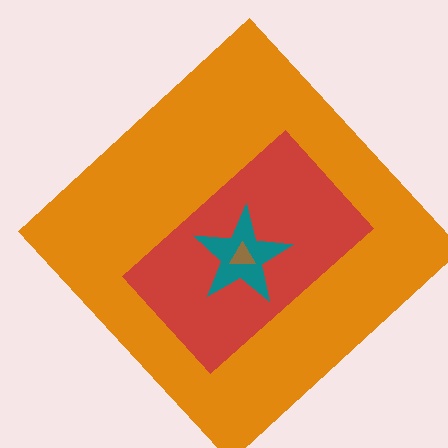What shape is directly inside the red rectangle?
The teal star.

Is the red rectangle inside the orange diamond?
Yes.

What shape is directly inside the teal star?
The brown triangle.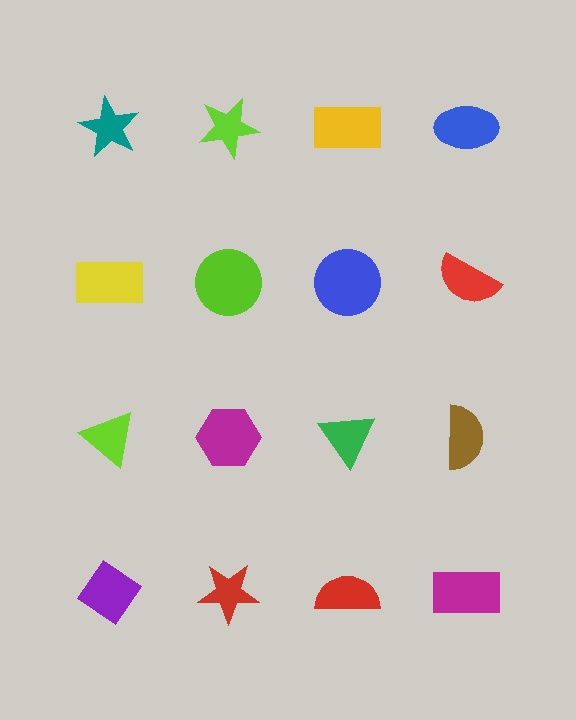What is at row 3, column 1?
A lime triangle.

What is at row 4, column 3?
A red semicircle.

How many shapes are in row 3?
4 shapes.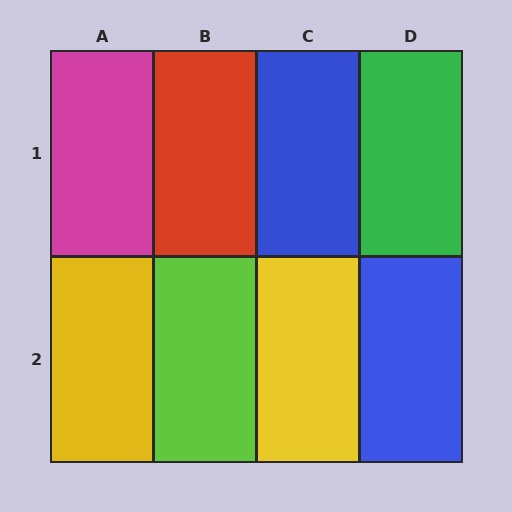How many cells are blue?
2 cells are blue.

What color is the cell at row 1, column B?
Red.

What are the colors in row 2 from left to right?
Yellow, lime, yellow, blue.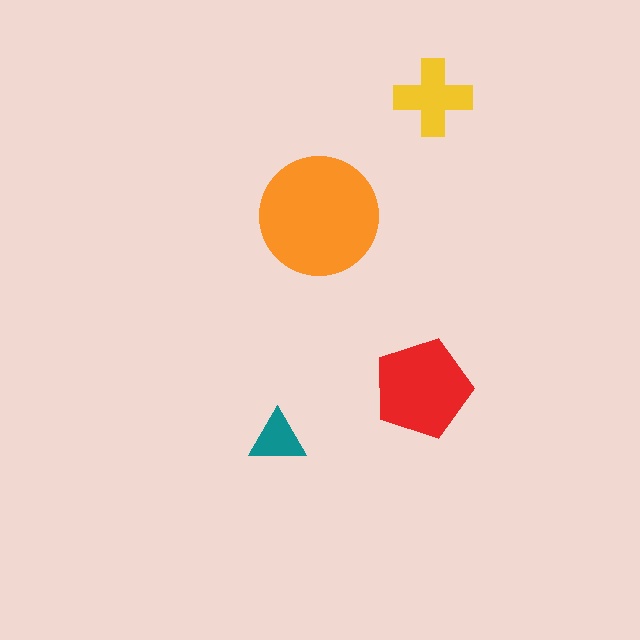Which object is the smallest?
The teal triangle.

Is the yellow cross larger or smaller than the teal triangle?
Larger.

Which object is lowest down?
The teal triangle is bottommost.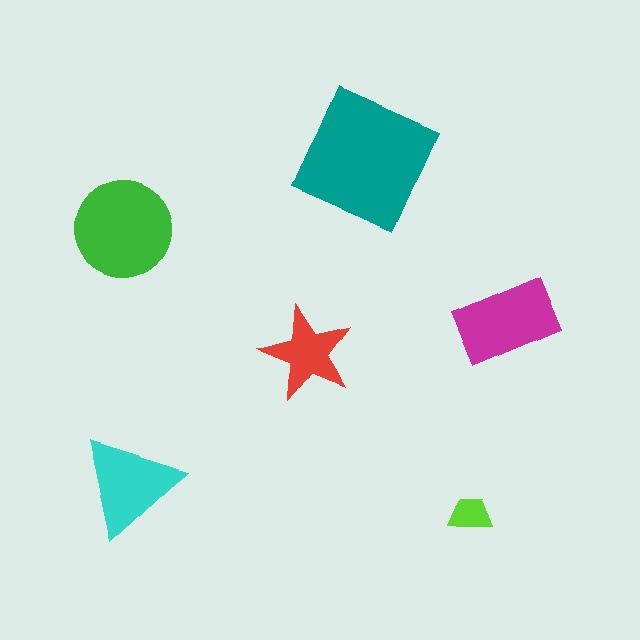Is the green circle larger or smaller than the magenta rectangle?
Larger.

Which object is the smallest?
The lime trapezoid.